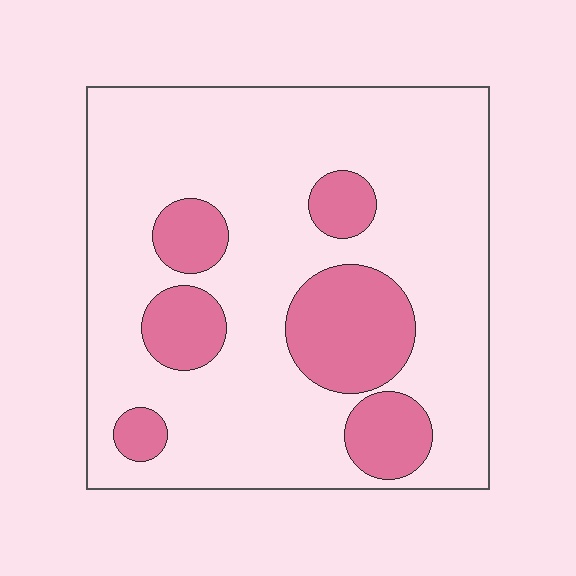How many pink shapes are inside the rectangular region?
6.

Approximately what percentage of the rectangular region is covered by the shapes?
Approximately 20%.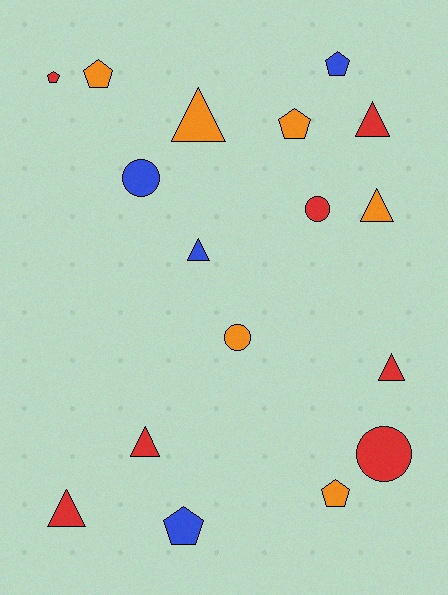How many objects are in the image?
There are 17 objects.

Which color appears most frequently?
Red, with 7 objects.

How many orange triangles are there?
There are 2 orange triangles.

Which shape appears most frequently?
Triangle, with 7 objects.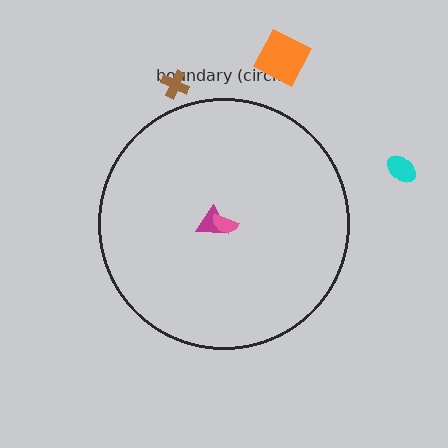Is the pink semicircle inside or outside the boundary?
Inside.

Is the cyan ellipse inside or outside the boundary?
Outside.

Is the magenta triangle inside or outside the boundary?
Inside.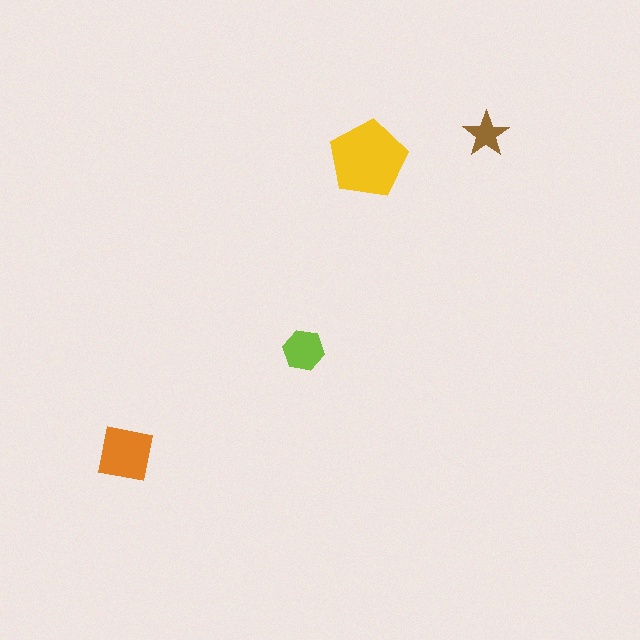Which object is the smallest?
The brown star.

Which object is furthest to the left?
The orange square is leftmost.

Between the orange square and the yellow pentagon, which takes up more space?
The yellow pentagon.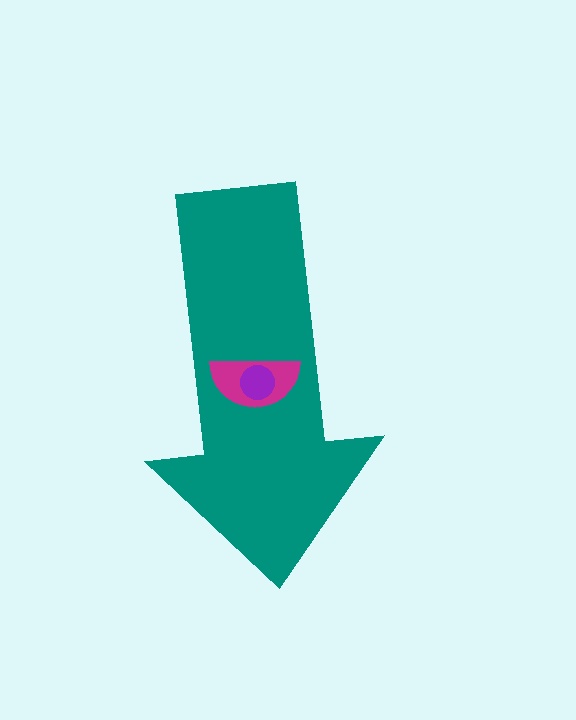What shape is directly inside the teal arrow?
The magenta semicircle.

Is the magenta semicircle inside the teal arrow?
Yes.